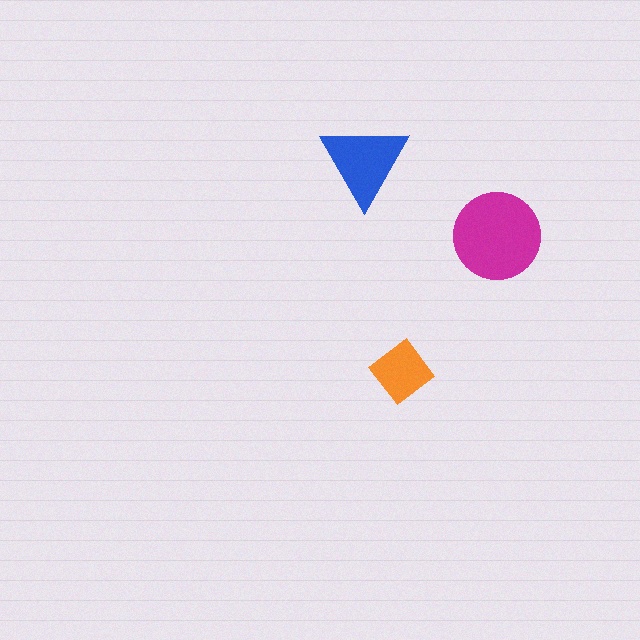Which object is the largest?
The magenta circle.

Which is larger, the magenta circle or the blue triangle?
The magenta circle.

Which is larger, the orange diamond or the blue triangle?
The blue triangle.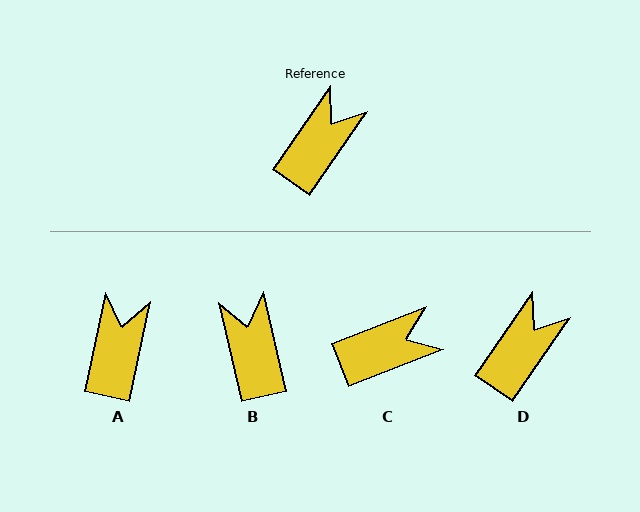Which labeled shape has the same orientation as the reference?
D.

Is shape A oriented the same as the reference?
No, it is off by about 23 degrees.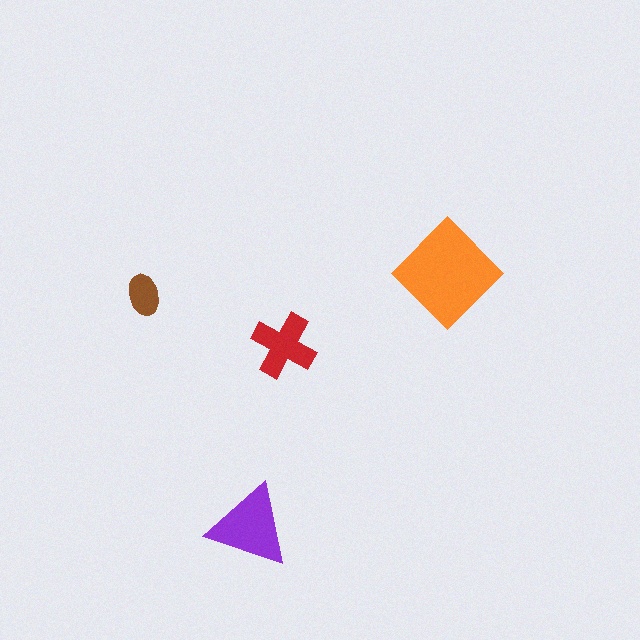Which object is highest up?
The orange diamond is topmost.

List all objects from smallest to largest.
The brown ellipse, the red cross, the purple triangle, the orange diamond.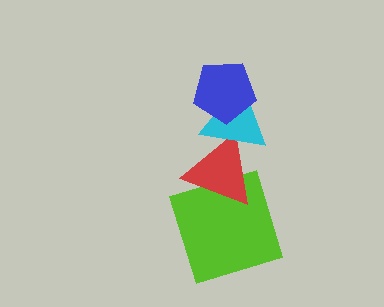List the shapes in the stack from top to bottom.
From top to bottom: the blue pentagon, the cyan triangle, the red triangle, the lime square.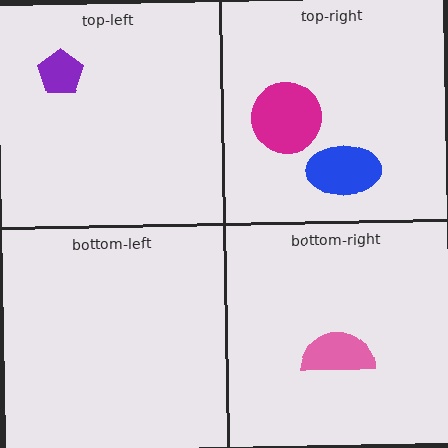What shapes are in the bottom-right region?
The pink semicircle.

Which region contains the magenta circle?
The top-right region.